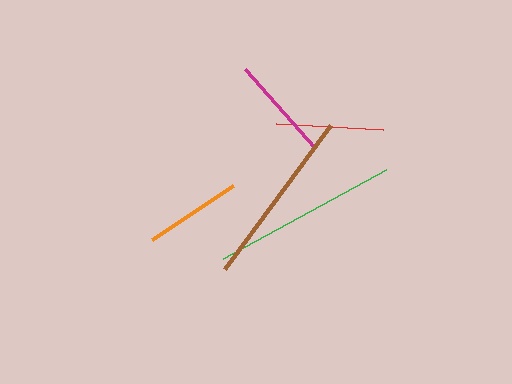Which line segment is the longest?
The green line is the longest at approximately 185 pixels.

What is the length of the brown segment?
The brown segment is approximately 179 pixels long.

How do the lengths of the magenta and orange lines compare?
The magenta and orange lines are approximately the same length.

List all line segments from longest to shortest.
From longest to shortest: green, brown, red, magenta, orange.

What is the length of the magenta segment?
The magenta segment is approximately 106 pixels long.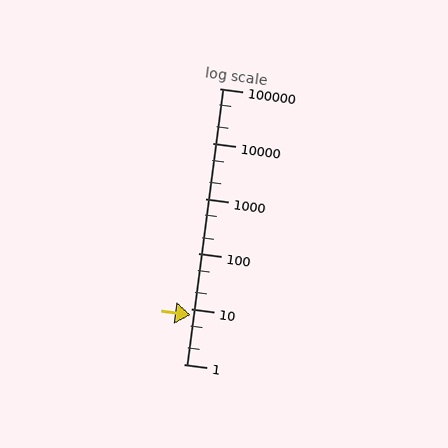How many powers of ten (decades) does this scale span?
The scale spans 5 decades, from 1 to 100000.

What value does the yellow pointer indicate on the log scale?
The pointer indicates approximately 7.8.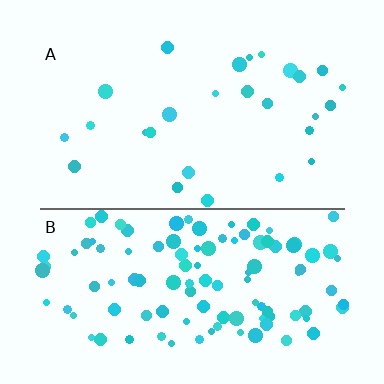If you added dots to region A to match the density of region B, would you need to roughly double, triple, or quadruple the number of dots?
Approximately quadruple.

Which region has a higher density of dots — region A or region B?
B (the bottom).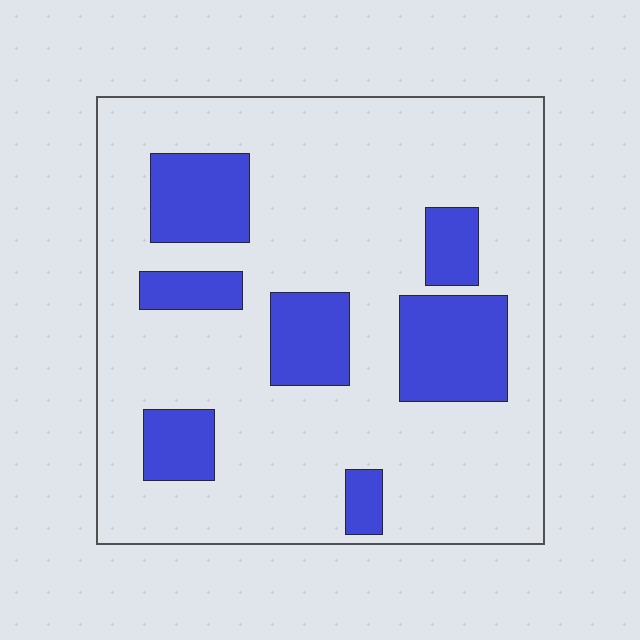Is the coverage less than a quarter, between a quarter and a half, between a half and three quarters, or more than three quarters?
Less than a quarter.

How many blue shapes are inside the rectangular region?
7.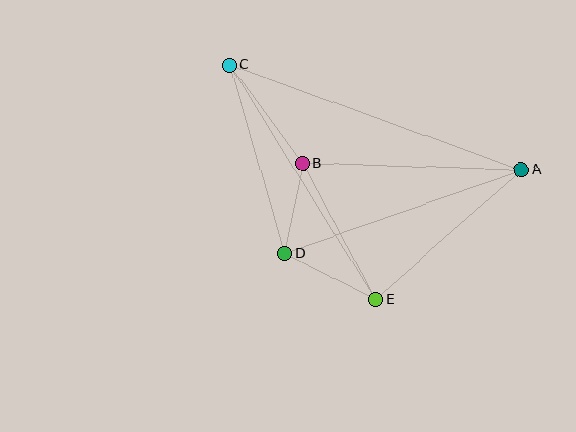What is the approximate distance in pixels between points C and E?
The distance between C and E is approximately 276 pixels.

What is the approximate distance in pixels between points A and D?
The distance between A and D is approximately 250 pixels.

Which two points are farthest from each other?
Points A and C are farthest from each other.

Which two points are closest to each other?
Points B and D are closest to each other.